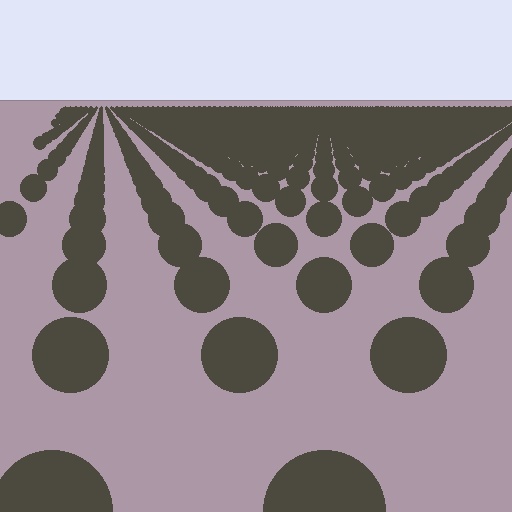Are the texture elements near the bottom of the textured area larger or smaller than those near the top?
Larger. Near the bottom, elements are closer to the viewer and appear at a bigger on-screen size.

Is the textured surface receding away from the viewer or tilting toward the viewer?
The surface is receding away from the viewer. Texture elements get smaller and denser toward the top.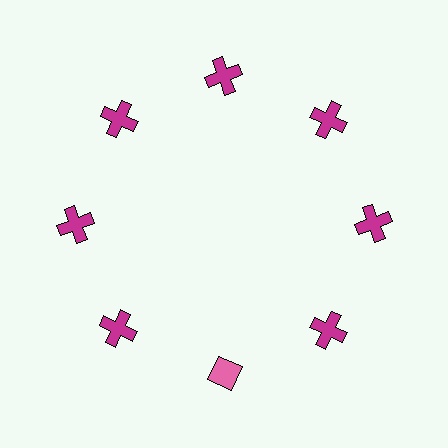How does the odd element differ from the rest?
It differs in both color (pink instead of magenta) and shape (diamond instead of cross).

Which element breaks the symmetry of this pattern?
The pink diamond at roughly the 6 o'clock position breaks the symmetry. All other shapes are magenta crosses.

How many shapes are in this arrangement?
There are 8 shapes arranged in a ring pattern.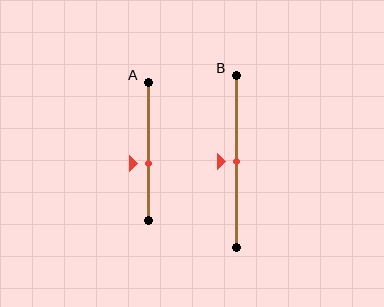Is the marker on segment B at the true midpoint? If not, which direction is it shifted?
Yes, the marker on segment B is at the true midpoint.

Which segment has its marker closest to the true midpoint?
Segment B has its marker closest to the true midpoint.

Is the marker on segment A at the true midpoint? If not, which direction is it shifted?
No, the marker on segment A is shifted downward by about 9% of the segment length.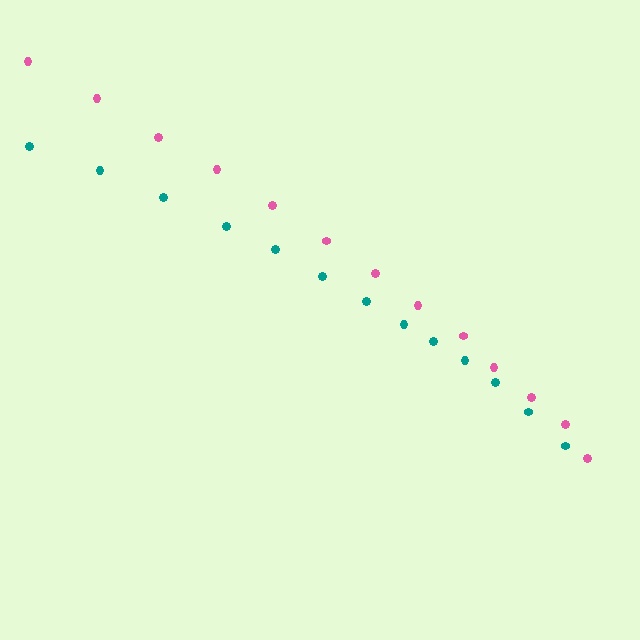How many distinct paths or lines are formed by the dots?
There are 2 distinct paths.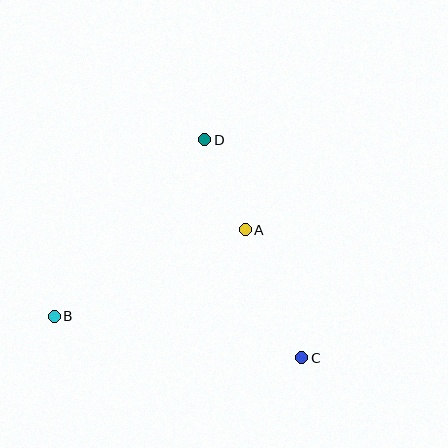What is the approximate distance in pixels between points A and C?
The distance between A and C is approximately 140 pixels.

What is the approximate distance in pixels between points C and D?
The distance between C and D is approximately 239 pixels.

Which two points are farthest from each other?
Points B and C are farthest from each other.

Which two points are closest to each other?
Points A and D are closest to each other.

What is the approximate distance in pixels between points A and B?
The distance between A and B is approximately 210 pixels.